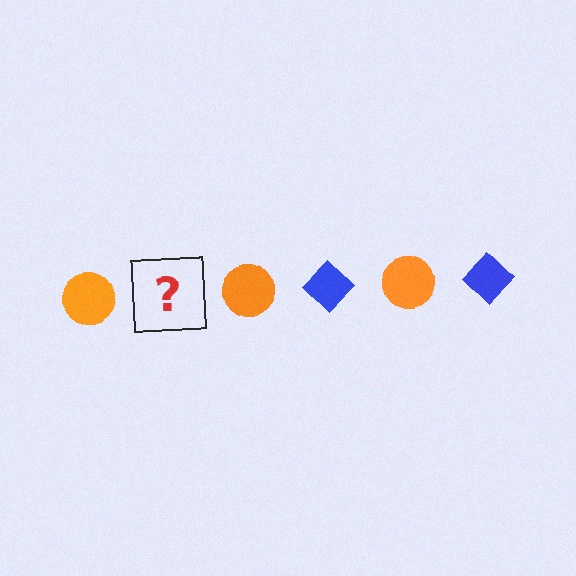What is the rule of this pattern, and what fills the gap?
The rule is that the pattern alternates between orange circle and blue diamond. The gap should be filled with a blue diamond.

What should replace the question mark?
The question mark should be replaced with a blue diamond.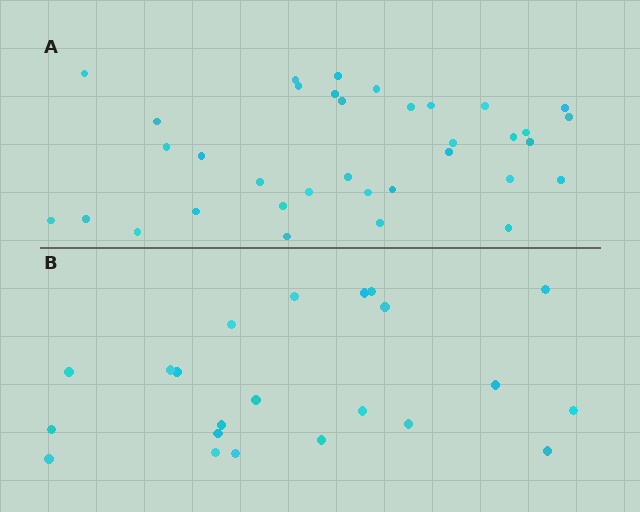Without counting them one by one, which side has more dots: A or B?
Region A (the top region) has more dots.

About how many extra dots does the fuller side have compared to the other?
Region A has approximately 15 more dots than region B.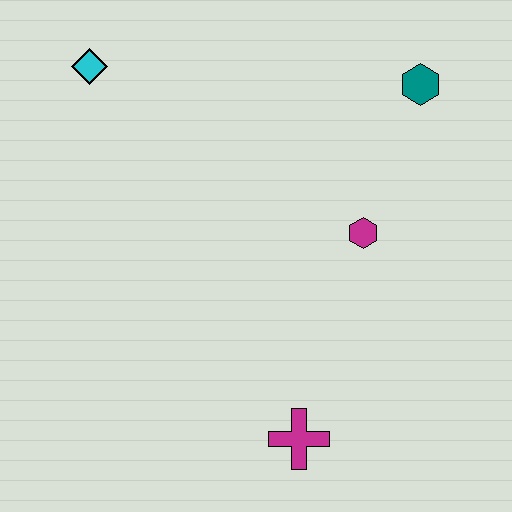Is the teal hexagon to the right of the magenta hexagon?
Yes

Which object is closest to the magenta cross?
The magenta hexagon is closest to the magenta cross.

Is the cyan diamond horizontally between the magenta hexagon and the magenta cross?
No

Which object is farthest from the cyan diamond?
The magenta cross is farthest from the cyan diamond.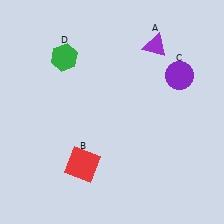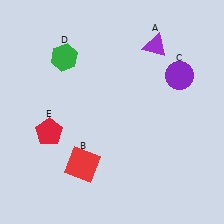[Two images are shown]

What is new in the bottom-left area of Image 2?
A red pentagon (E) was added in the bottom-left area of Image 2.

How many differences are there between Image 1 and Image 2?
There is 1 difference between the two images.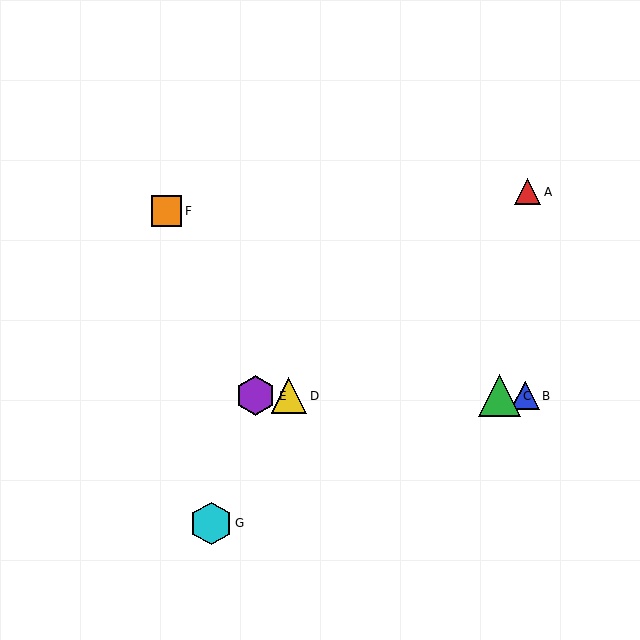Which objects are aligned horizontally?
Objects B, C, D, E are aligned horizontally.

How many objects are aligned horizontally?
4 objects (B, C, D, E) are aligned horizontally.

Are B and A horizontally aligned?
No, B is at y≈396 and A is at y≈192.